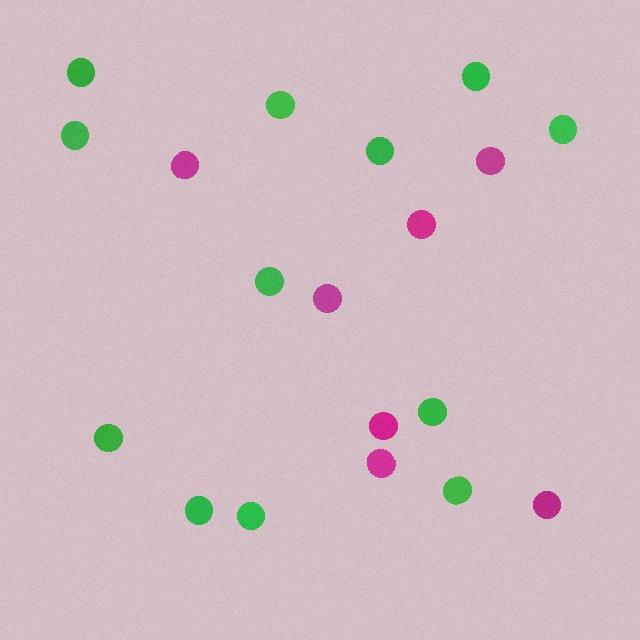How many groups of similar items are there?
There are 2 groups: one group of magenta circles (7) and one group of green circles (12).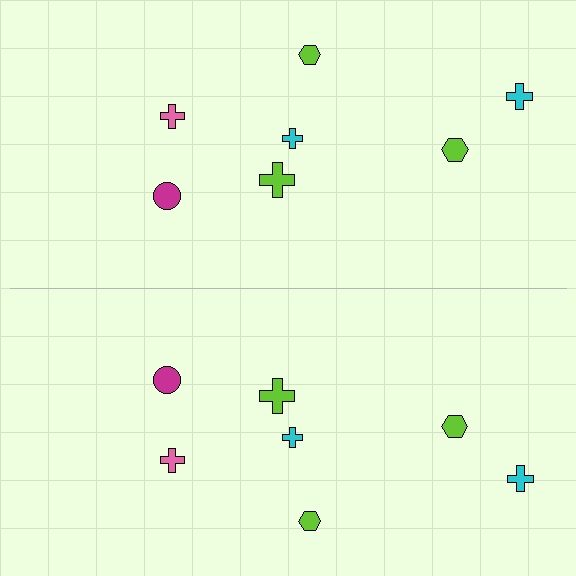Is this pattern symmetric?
Yes, this pattern has bilateral (reflection) symmetry.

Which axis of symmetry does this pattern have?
The pattern has a horizontal axis of symmetry running through the center of the image.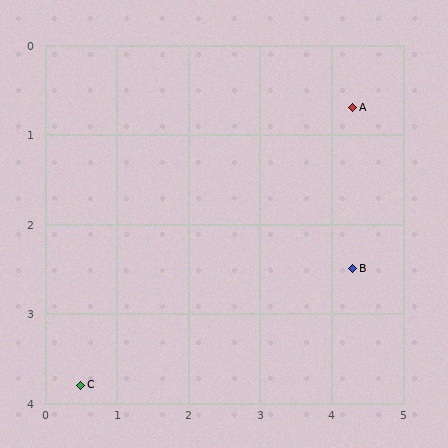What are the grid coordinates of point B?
Point B is at approximately (4.3, 2.5).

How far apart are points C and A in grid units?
Points C and A are about 4.9 grid units apart.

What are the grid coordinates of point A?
Point A is at approximately (4.3, 0.7).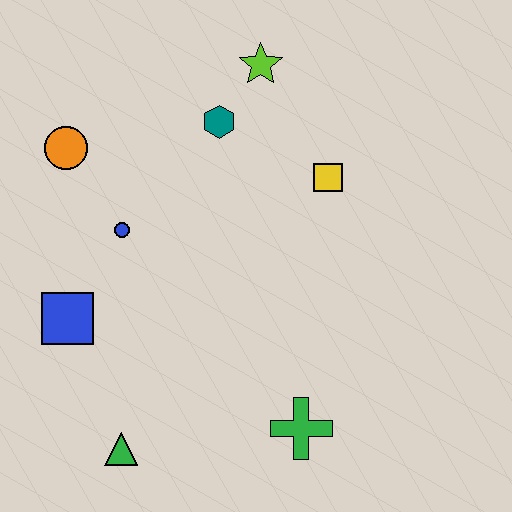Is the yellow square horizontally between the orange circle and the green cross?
No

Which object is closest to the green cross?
The green triangle is closest to the green cross.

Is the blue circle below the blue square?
No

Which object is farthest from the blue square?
The lime star is farthest from the blue square.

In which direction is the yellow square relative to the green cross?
The yellow square is above the green cross.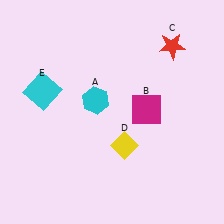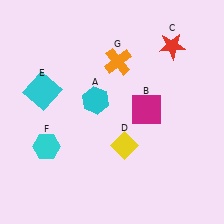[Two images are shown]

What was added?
A cyan hexagon (F), an orange cross (G) were added in Image 2.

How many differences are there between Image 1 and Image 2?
There are 2 differences between the two images.